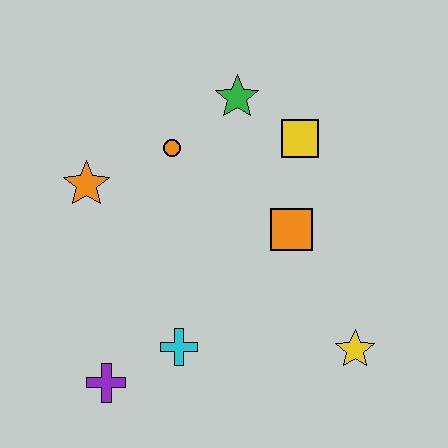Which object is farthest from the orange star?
The yellow star is farthest from the orange star.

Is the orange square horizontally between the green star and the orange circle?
No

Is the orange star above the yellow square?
No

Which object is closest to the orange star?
The orange circle is closest to the orange star.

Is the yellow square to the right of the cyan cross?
Yes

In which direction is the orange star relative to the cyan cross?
The orange star is above the cyan cross.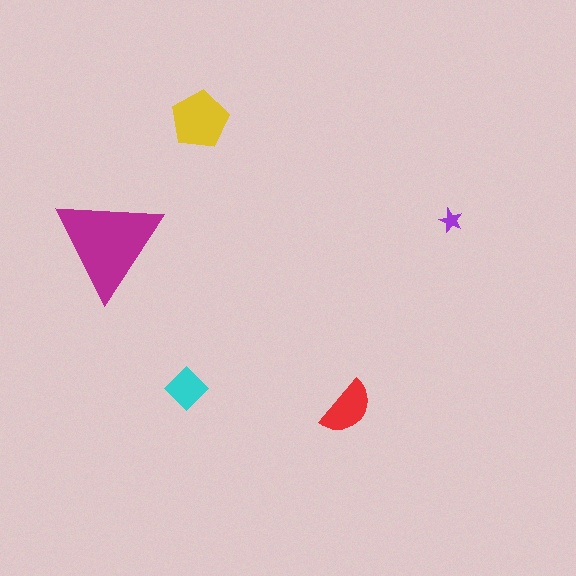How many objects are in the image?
There are 5 objects in the image.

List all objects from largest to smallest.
The magenta triangle, the yellow pentagon, the red semicircle, the cyan diamond, the purple star.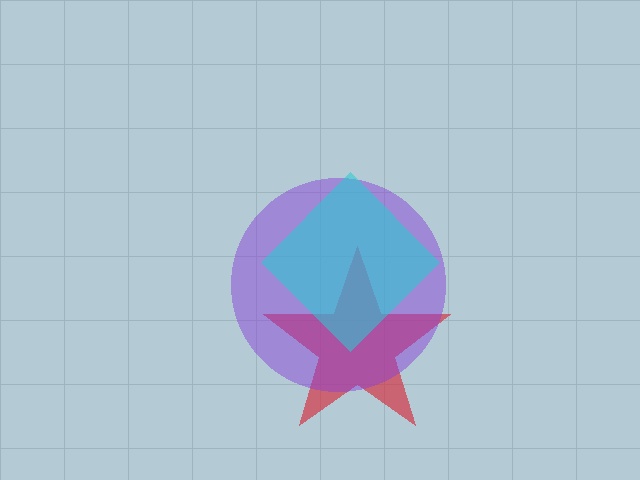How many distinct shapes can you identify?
There are 3 distinct shapes: a red star, a purple circle, a cyan diamond.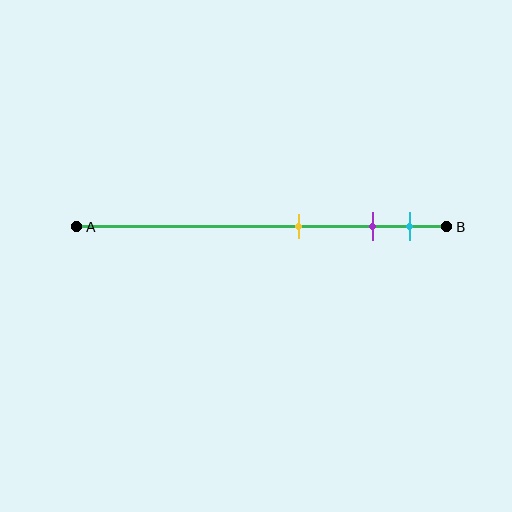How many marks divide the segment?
There are 3 marks dividing the segment.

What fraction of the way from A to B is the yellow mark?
The yellow mark is approximately 60% (0.6) of the way from A to B.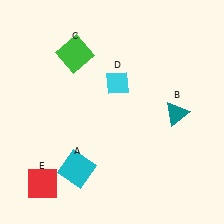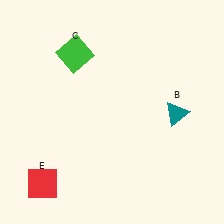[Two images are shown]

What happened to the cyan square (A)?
The cyan square (A) was removed in Image 2. It was in the bottom-left area of Image 1.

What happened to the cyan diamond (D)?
The cyan diamond (D) was removed in Image 2. It was in the top-right area of Image 1.